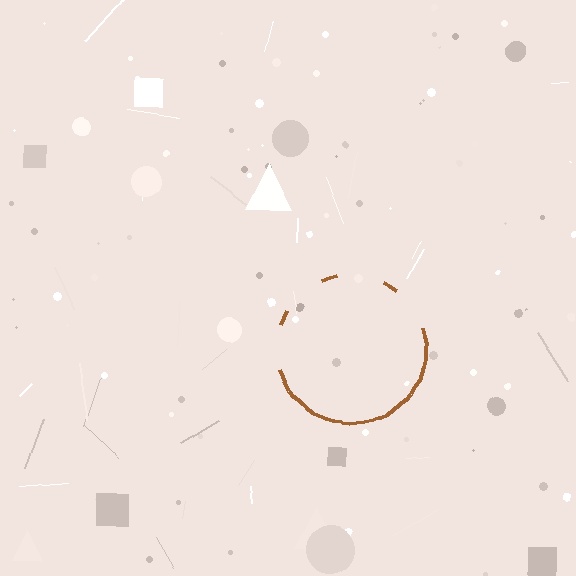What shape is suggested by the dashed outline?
The dashed outline suggests a circle.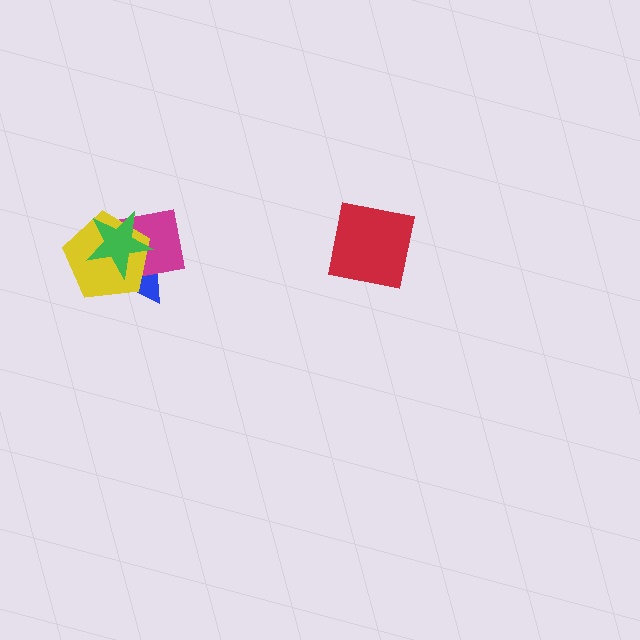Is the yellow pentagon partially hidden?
Yes, it is partially covered by another shape.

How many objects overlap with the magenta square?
3 objects overlap with the magenta square.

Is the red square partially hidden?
No, no other shape covers it.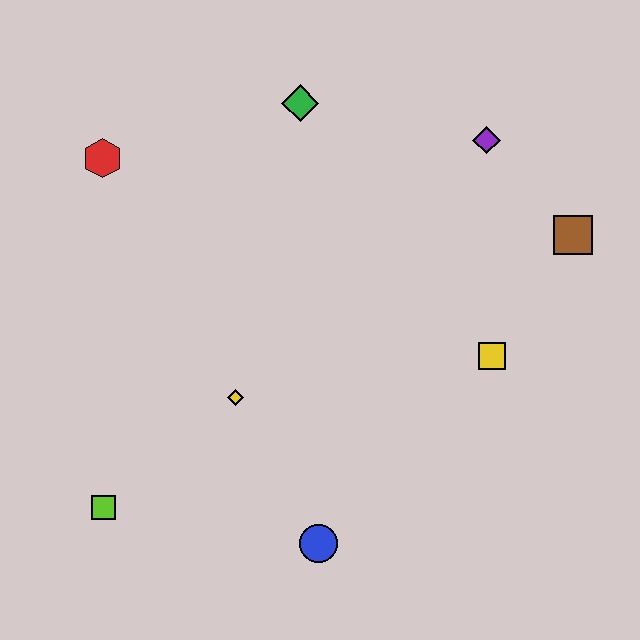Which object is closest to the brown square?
The purple diamond is closest to the brown square.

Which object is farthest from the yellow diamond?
The brown square is farthest from the yellow diamond.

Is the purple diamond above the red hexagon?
Yes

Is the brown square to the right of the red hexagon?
Yes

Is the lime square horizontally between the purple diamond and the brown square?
No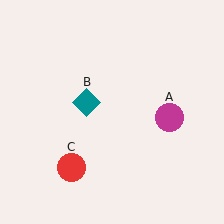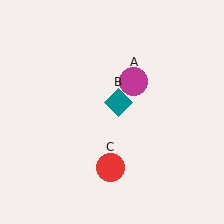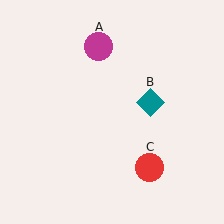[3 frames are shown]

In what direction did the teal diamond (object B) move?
The teal diamond (object B) moved right.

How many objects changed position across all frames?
3 objects changed position: magenta circle (object A), teal diamond (object B), red circle (object C).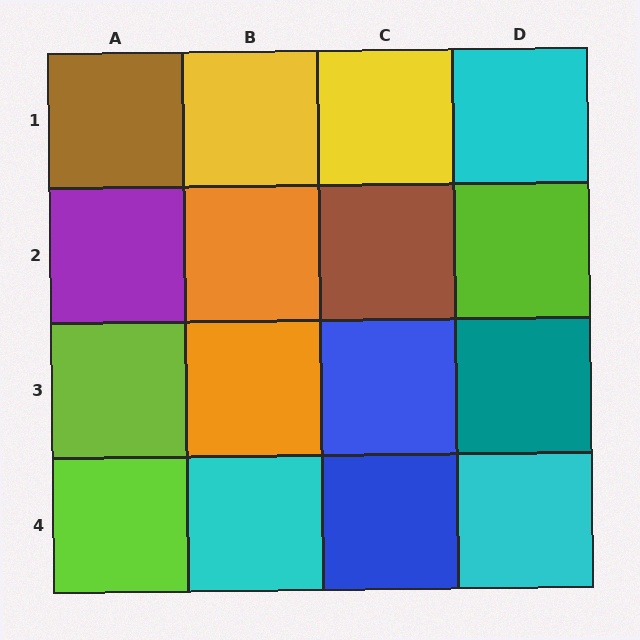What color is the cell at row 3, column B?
Orange.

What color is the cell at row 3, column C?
Blue.